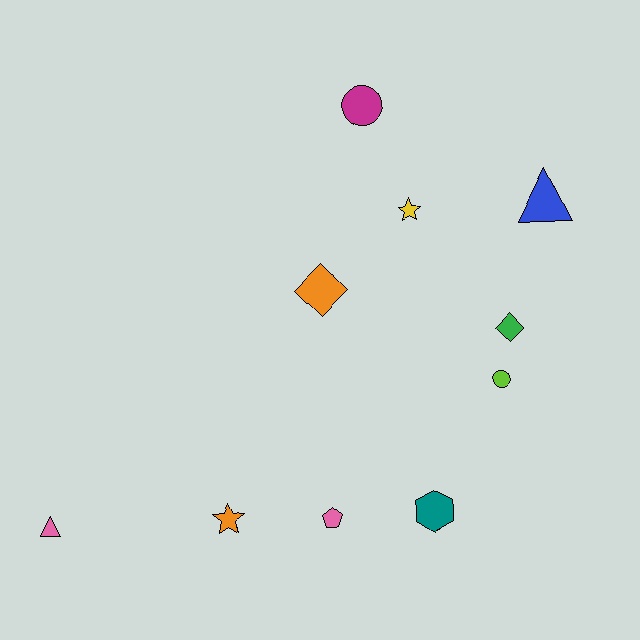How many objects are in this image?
There are 10 objects.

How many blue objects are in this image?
There is 1 blue object.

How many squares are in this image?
There are no squares.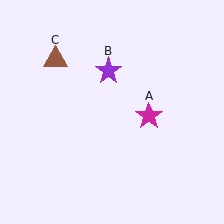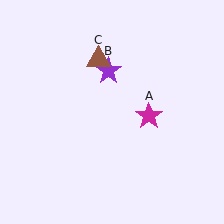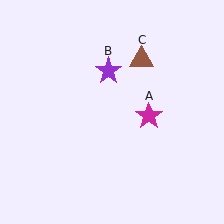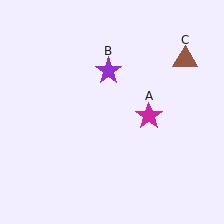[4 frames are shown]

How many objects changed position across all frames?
1 object changed position: brown triangle (object C).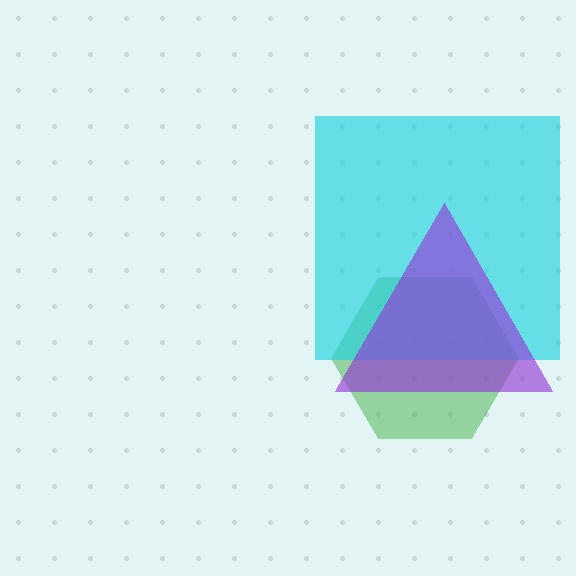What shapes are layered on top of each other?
The layered shapes are: a green hexagon, a cyan square, a purple triangle.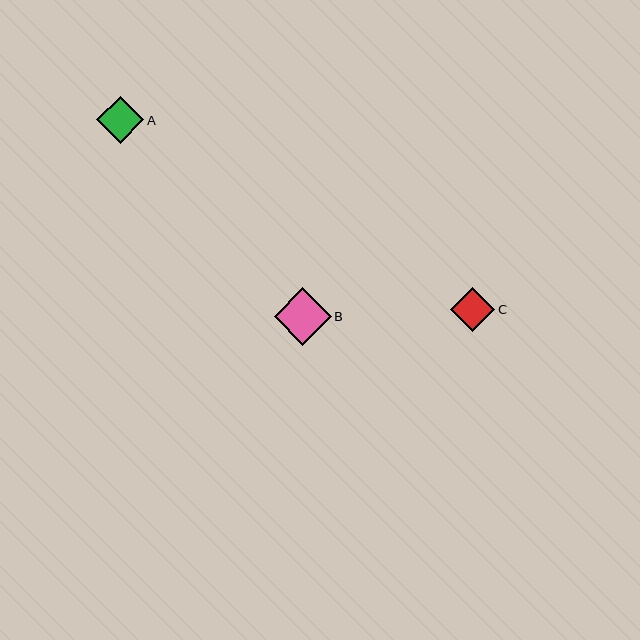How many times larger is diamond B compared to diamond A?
Diamond B is approximately 1.2 times the size of diamond A.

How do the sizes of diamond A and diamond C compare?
Diamond A and diamond C are approximately the same size.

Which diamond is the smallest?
Diamond C is the smallest with a size of approximately 44 pixels.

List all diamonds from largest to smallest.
From largest to smallest: B, A, C.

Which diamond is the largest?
Diamond B is the largest with a size of approximately 57 pixels.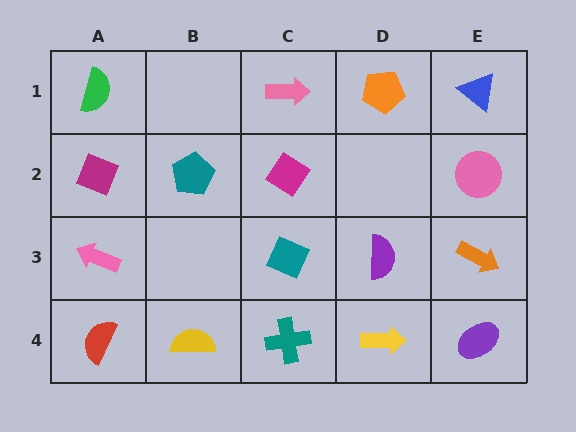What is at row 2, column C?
A magenta diamond.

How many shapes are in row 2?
4 shapes.